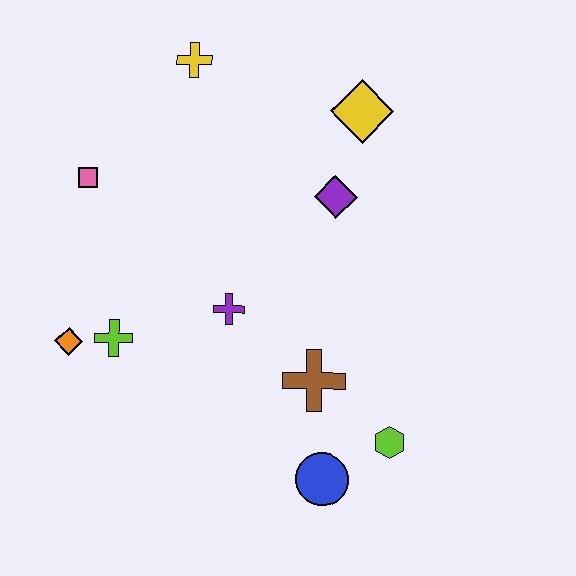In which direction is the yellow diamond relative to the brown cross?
The yellow diamond is above the brown cross.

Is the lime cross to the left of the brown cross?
Yes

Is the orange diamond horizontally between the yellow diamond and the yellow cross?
No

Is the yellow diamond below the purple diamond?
No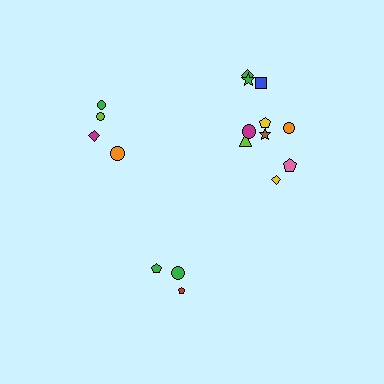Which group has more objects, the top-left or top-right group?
The top-right group.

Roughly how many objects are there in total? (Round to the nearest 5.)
Roughly 15 objects in total.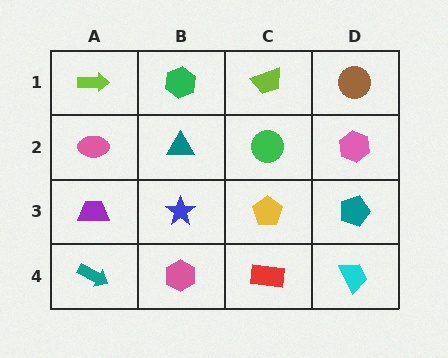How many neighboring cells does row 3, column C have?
4.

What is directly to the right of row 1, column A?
A green hexagon.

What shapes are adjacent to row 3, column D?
A pink hexagon (row 2, column D), a cyan trapezoid (row 4, column D), a yellow pentagon (row 3, column C).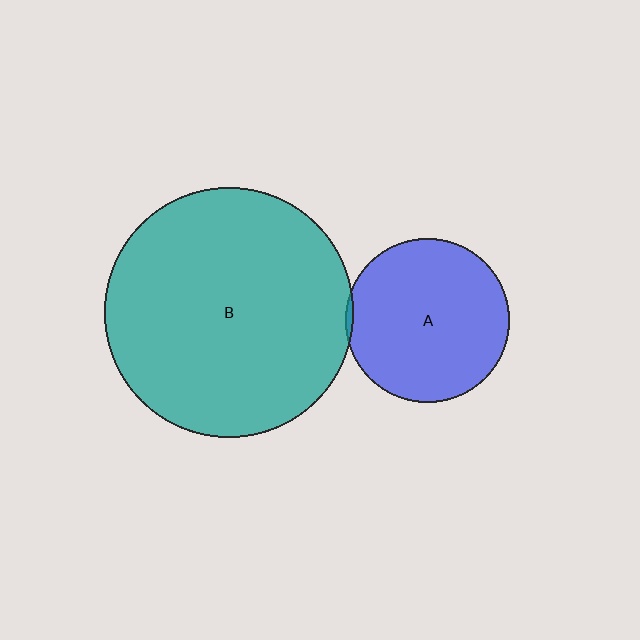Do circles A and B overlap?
Yes.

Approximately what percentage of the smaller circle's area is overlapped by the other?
Approximately 5%.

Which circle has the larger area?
Circle B (teal).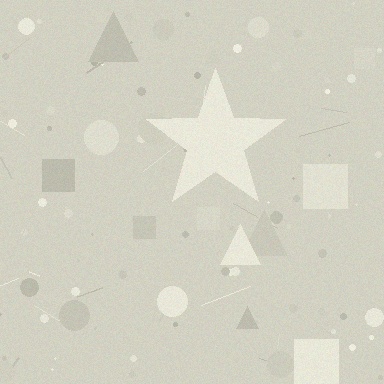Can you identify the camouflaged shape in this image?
The camouflaged shape is a star.